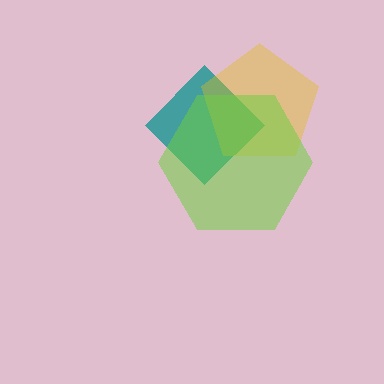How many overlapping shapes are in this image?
There are 3 overlapping shapes in the image.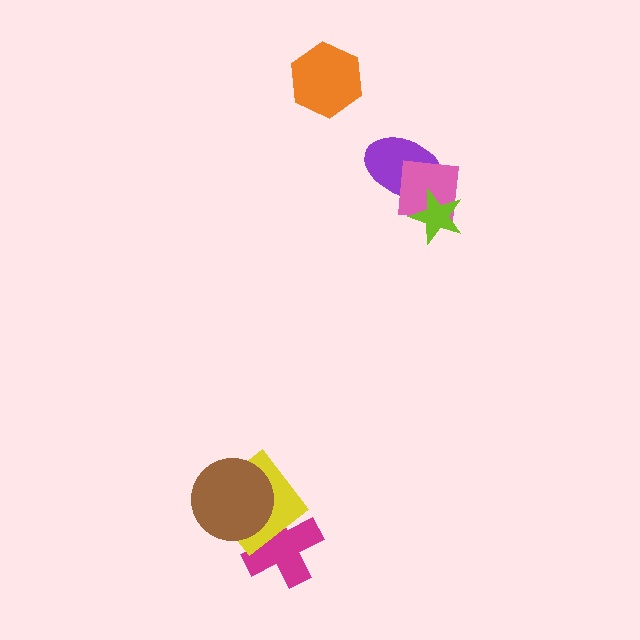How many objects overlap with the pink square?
2 objects overlap with the pink square.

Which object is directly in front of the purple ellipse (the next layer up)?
The pink square is directly in front of the purple ellipse.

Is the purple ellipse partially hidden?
Yes, it is partially covered by another shape.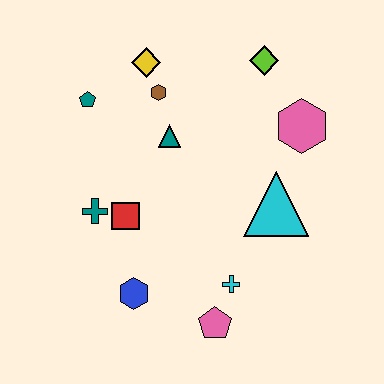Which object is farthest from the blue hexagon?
The lime diamond is farthest from the blue hexagon.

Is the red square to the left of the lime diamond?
Yes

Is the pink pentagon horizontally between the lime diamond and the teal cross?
Yes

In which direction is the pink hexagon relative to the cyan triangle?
The pink hexagon is above the cyan triangle.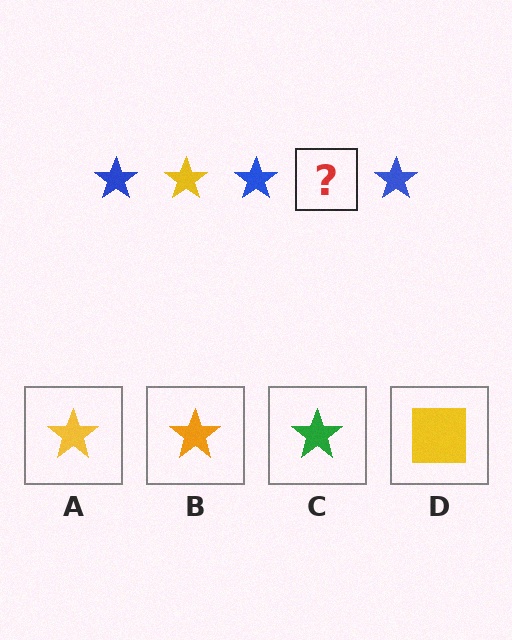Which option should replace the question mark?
Option A.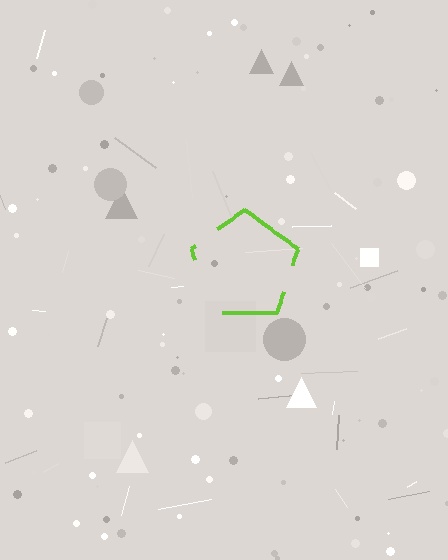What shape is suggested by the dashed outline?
The dashed outline suggests a pentagon.